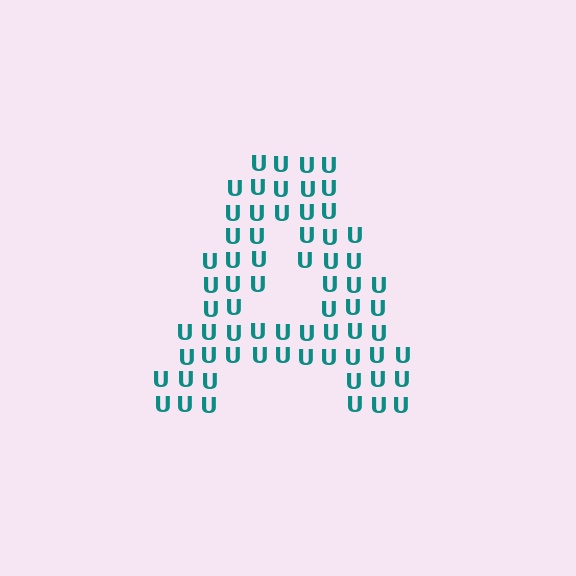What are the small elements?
The small elements are letter U's.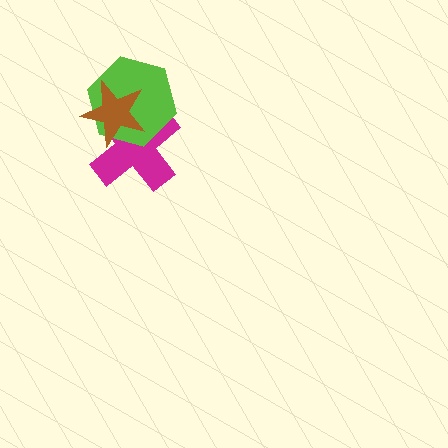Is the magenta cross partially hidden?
Yes, it is partially covered by another shape.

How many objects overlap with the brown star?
2 objects overlap with the brown star.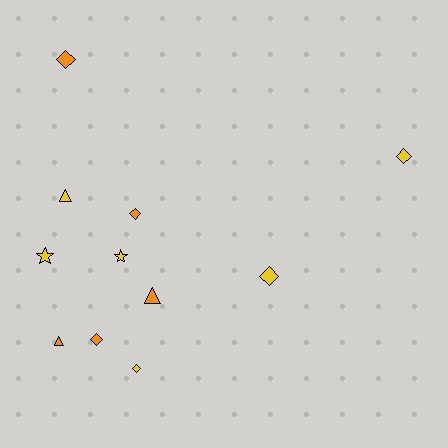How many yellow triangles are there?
There is 1 yellow triangle.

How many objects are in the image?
There are 11 objects.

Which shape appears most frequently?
Diamond, with 6 objects.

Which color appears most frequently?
Yellow, with 6 objects.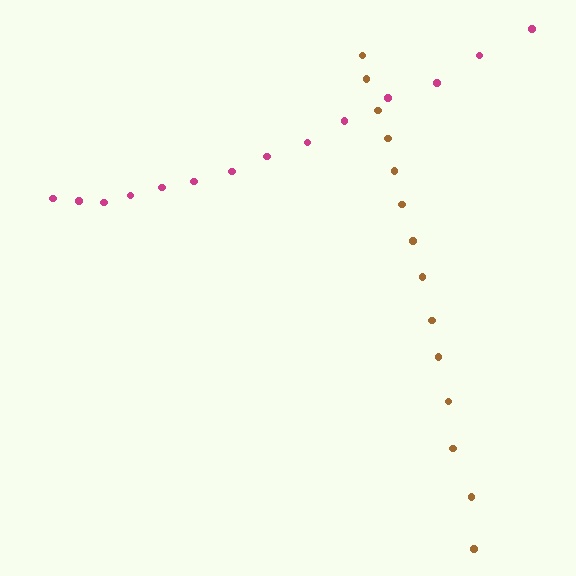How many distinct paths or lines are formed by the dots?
There are 2 distinct paths.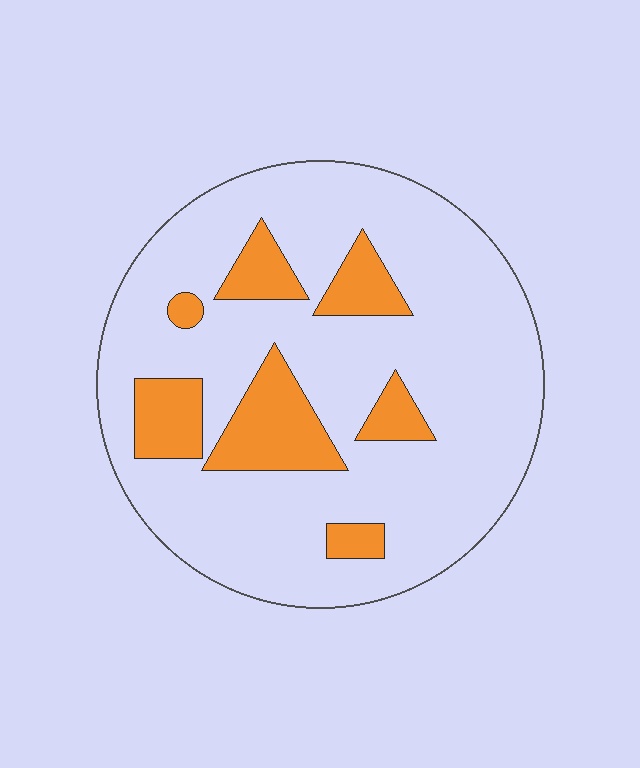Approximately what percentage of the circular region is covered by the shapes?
Approximately 20%.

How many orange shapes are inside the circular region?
7.